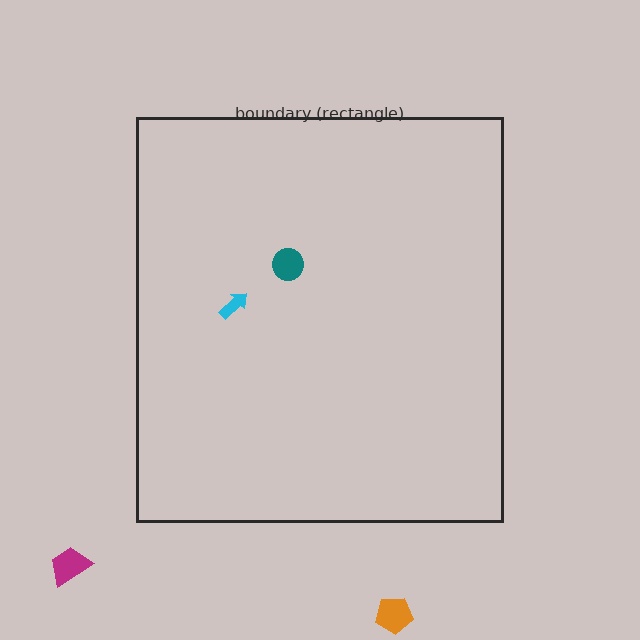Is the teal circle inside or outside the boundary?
Inside.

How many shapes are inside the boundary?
2 inside, 2 outside.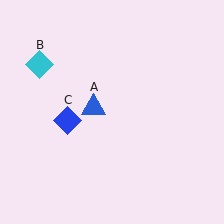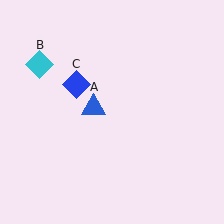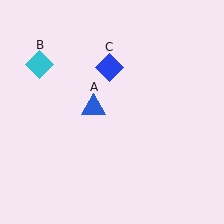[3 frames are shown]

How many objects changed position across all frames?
1 object changed position: blue diamond (object C).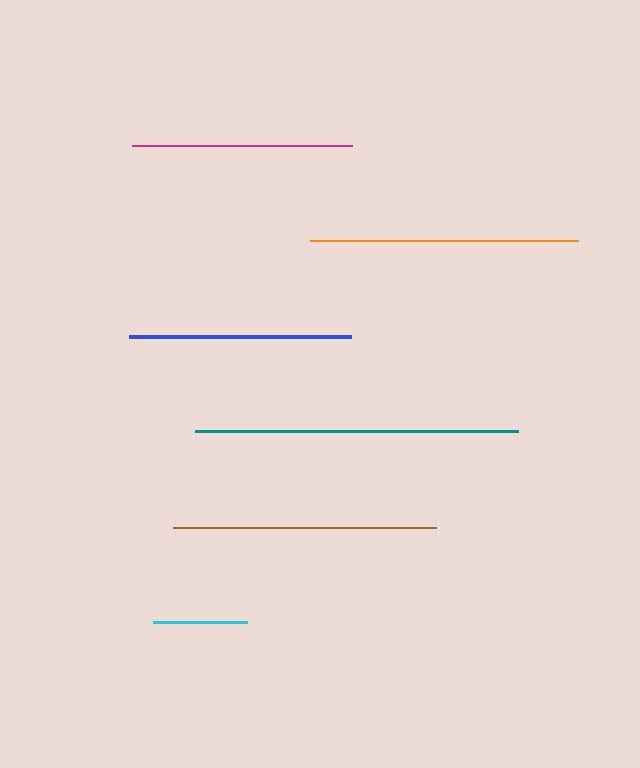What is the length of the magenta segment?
The magenta segment is approximately 220 pixels long.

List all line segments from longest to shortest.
From longest to shortest: teal, orange, brown, blue, magenta, cyan.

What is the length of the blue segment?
The blue segment is approximately 223 pixels long.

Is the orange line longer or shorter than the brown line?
The orange line is longer than the brown line.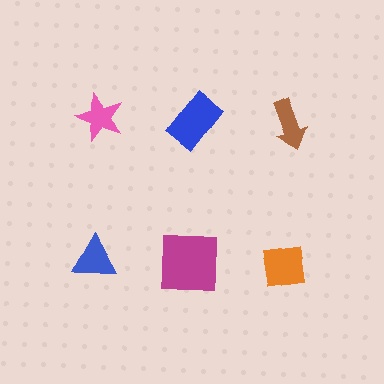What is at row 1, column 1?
A pink star.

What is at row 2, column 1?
A blue triangle.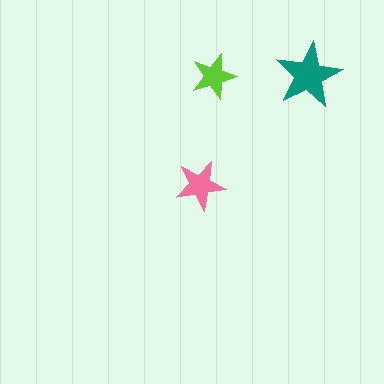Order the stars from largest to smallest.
the teal one, the pink one, the lime one.